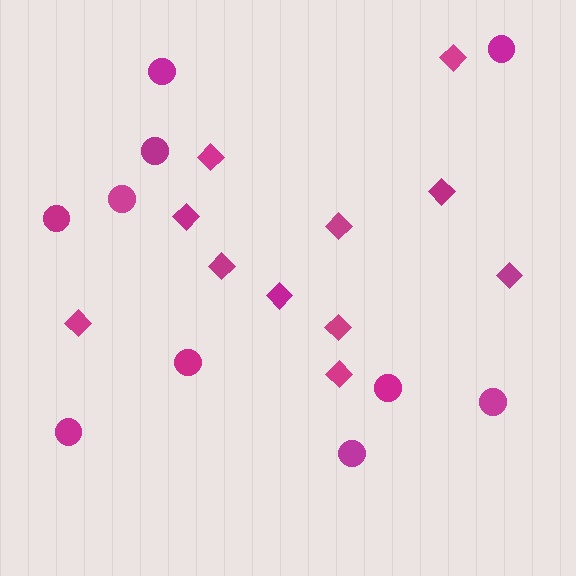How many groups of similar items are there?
There are 2 groups: one group of diamonds (11) and one group of circles (10).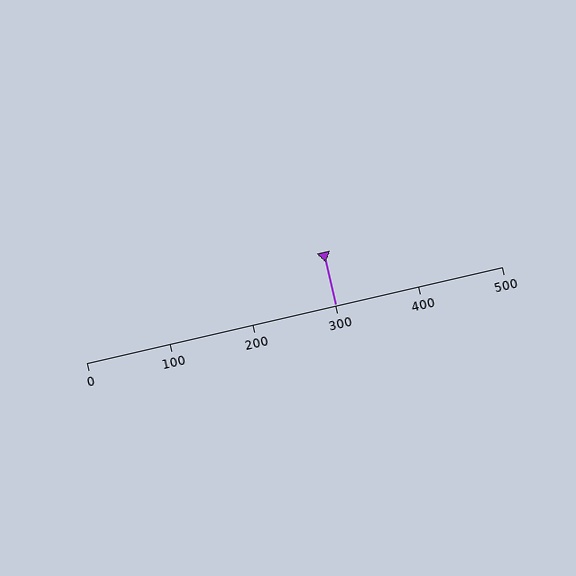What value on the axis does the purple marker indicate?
The marker indicates approximately 300.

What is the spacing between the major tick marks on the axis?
The major ticks are spaced 100 apart.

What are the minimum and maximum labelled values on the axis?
The axis runs from 0 to 500.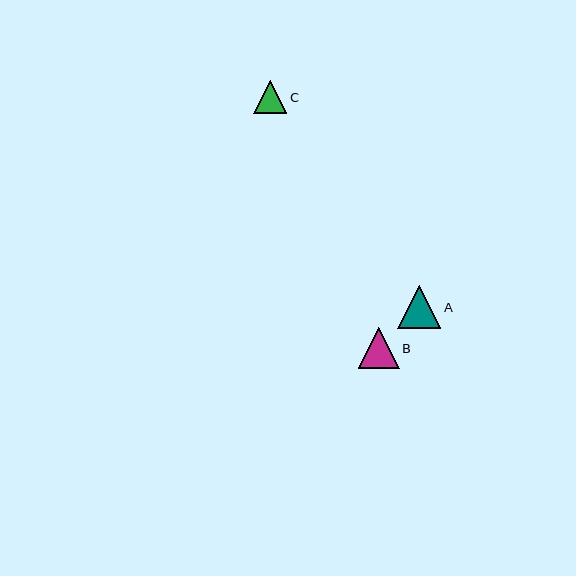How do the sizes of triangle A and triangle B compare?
Triangle A and triangle B are approximately the same size.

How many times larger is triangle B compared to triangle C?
Triangle B is approximately 1.2 times the size of triangle C.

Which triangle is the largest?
Triangle A is the largest with a size of approximately 43 pixels.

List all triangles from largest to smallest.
From largest to smallest: A, B, C.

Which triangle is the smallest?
Triangle C is the smallest with a size of approximately 33 pixels.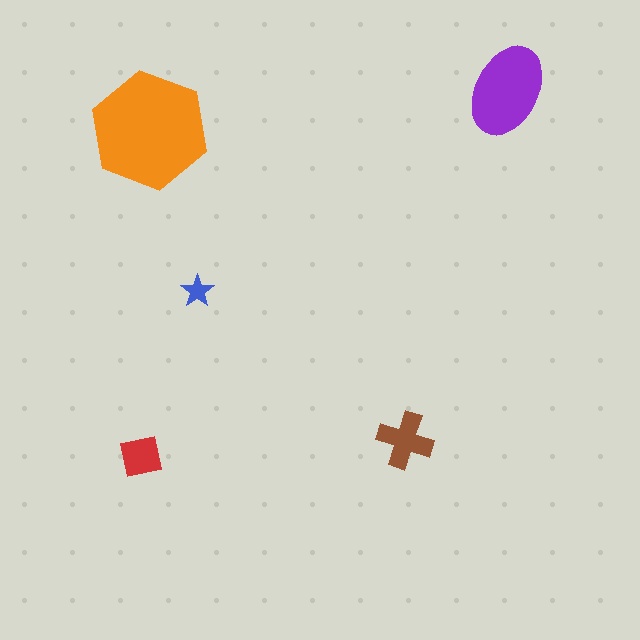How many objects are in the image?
There are 5 objects in the image.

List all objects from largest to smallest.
The orange hexagon, the purple ellipse, the brown cross, the red square, the blue star.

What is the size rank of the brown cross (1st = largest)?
3rd.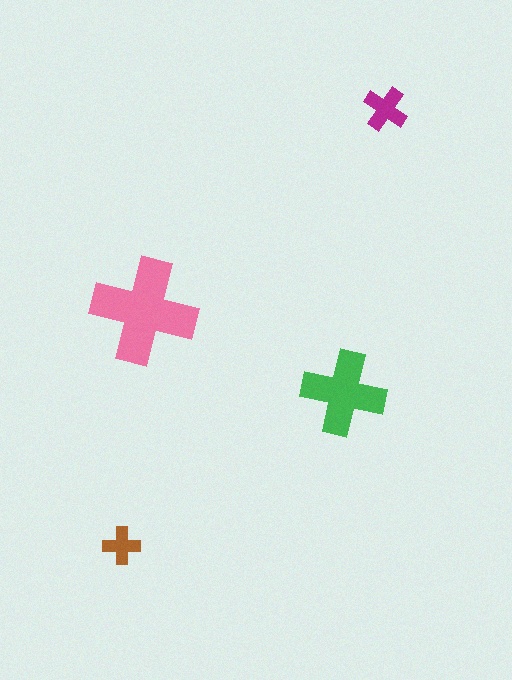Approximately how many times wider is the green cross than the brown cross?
About 2 times wider.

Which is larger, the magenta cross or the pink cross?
The pink one.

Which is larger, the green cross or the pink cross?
The pink one.